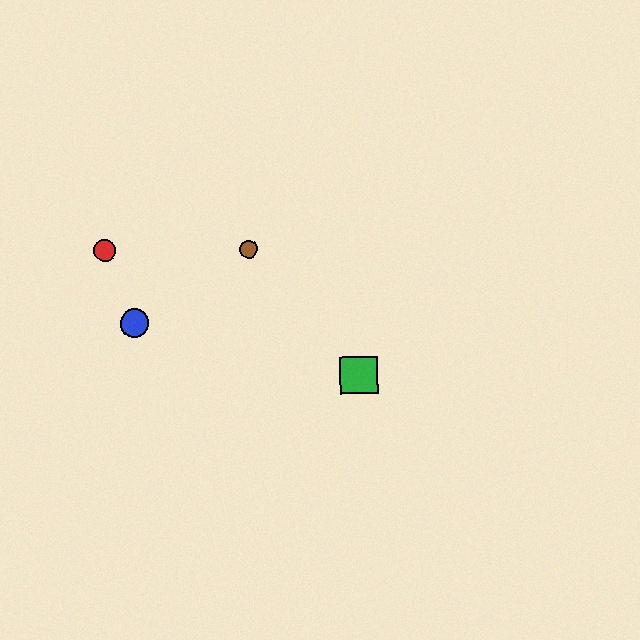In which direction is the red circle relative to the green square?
The red circle is to the left of the green square.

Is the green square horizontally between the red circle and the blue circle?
No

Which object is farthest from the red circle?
The green square is farthest from the red circle.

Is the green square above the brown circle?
No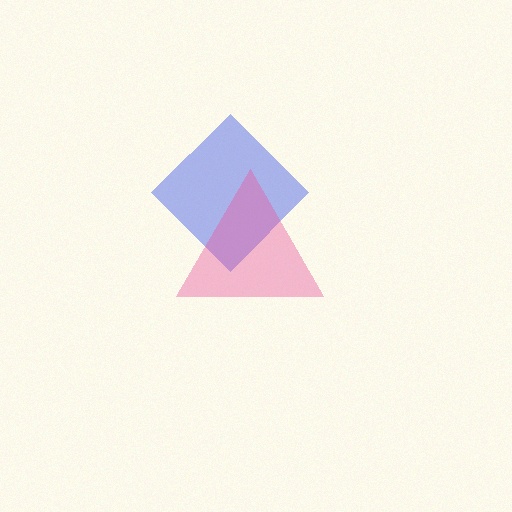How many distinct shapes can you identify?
There are 2 distinct shapes: a blue diamond, a pink triangle.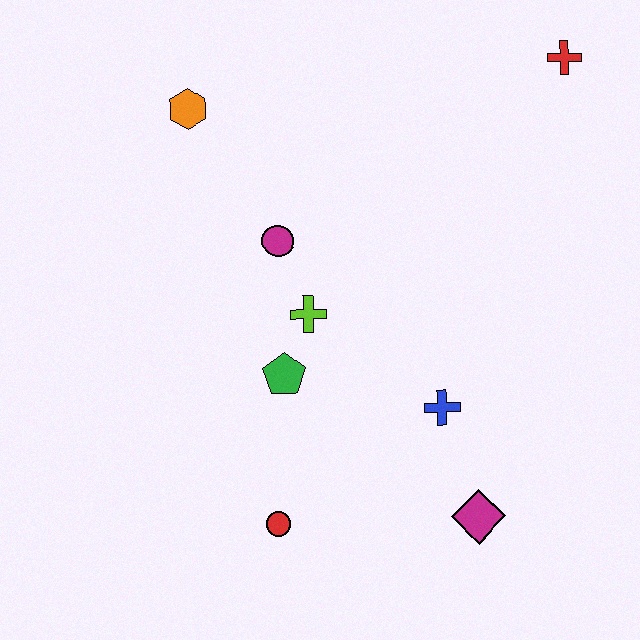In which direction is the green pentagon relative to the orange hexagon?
The green pentagon is below the orange hexagon.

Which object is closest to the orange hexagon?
The magenta circle is closest to the orange hexagon.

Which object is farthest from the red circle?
The red cross is farthest from the red circle.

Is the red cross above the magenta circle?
Yes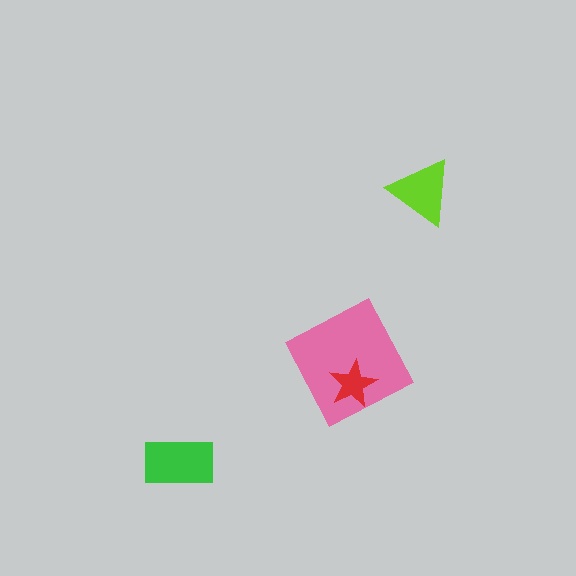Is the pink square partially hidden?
Yes, it is partially covered by another shape.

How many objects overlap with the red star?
1 object overlaps with the red star.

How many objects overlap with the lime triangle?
0 objects overlap with the lime triangle.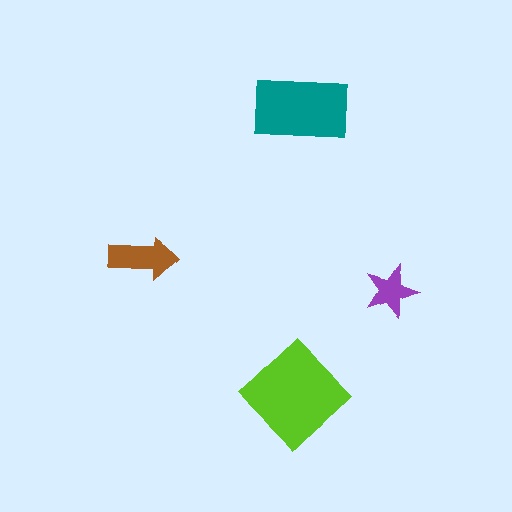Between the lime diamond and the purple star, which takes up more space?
The lime diamond.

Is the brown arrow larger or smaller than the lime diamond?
Smaller.